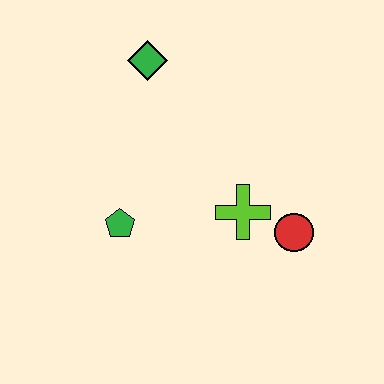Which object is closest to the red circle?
The lime cross is closest to the red circle.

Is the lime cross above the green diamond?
No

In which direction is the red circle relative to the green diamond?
The red circle is below the green diamond.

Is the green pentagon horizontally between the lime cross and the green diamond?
No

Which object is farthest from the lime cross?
The green diamond is farthest from the lime cross.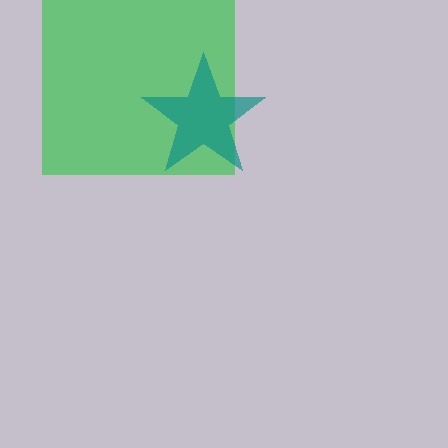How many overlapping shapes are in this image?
There are 2 overlapping shapes in the image.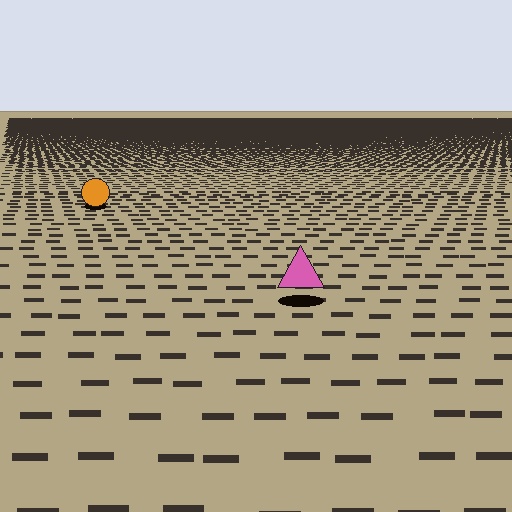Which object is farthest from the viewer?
The orange circle is farthest from the viewer. It appears smaller and the ground texture around it is denser.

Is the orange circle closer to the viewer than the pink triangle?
No. The pink triangle is closer — you can tell from the texture gradient: the ground texture is coarser near it.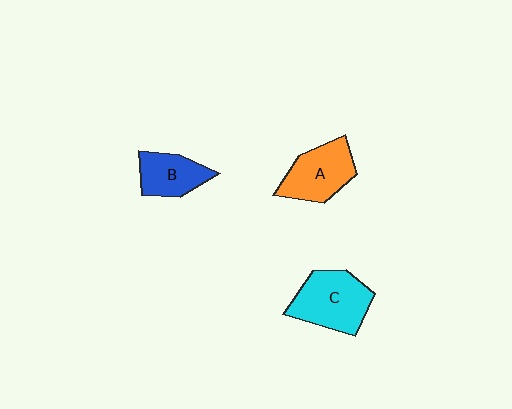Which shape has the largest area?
Shape C (cyan).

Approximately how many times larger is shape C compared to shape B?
Approximately 1.5 times.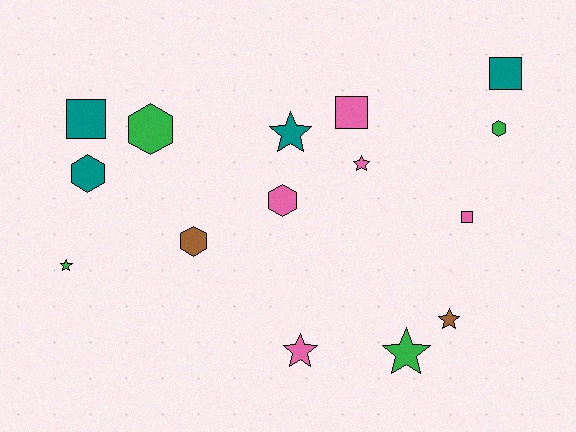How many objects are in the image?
There are 15 objects.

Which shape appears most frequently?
Star, with 6 objects.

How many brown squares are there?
There are no brown squares.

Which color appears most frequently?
Pink, with 5 objects.